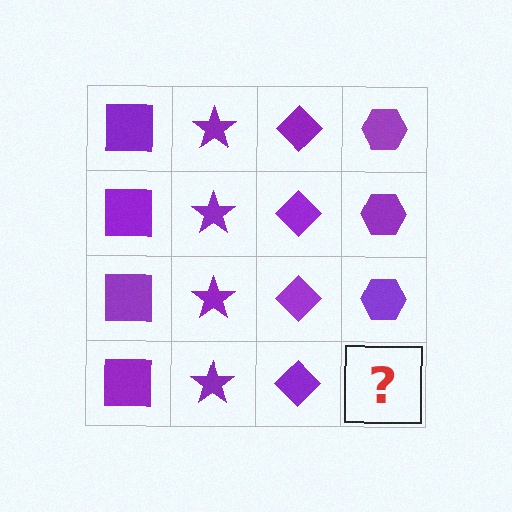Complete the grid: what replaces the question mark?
The question mark should be replaced with a purple hexagon.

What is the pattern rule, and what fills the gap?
The rule is that each column has a consistent shape. The gap should be filled with a purple hexagon.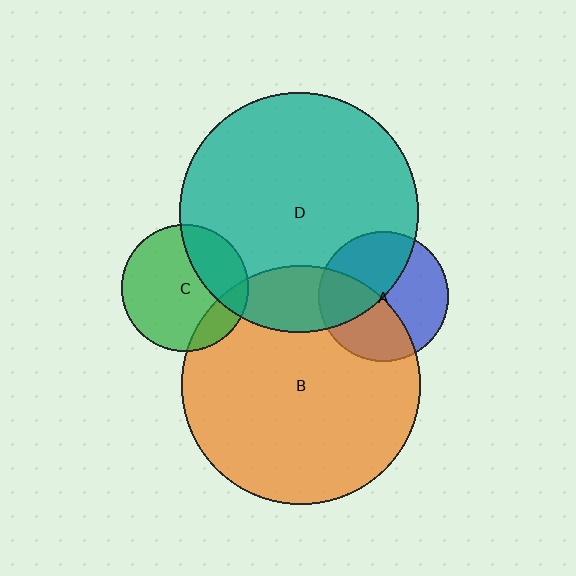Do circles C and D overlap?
Yes.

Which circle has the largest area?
Circle D (teal).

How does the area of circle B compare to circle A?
Approximately 3.4 times.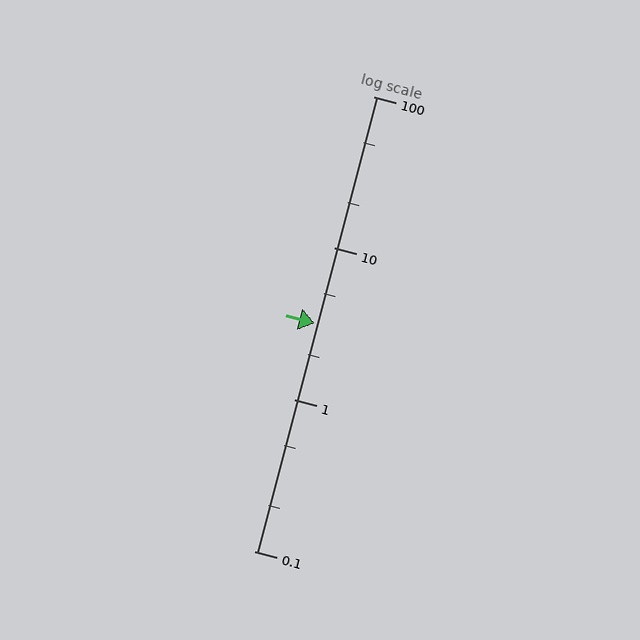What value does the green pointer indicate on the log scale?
The pointer indicates approximately 3.2.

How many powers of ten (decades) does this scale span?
The scale spans 3 decades, from 0.1 to 100.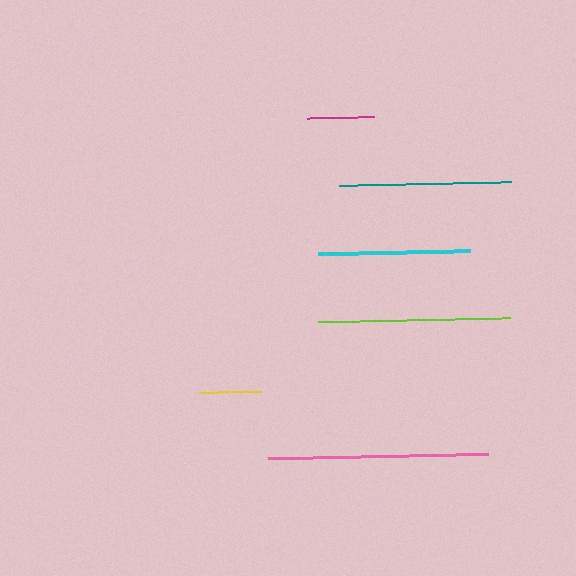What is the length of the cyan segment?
The cyan segment is approximately 152 pixels long.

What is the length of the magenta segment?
The magenta segment is approximately 67 pixels long.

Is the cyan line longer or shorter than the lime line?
The lime line is longer than the cyan line.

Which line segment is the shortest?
The yellow line is the shortest at approximately 62 pixels.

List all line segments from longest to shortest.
From longest to shortest: pink, lime, teal, cyan, magenta, yellow.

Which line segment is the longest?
The pink line is the longest at approximately 220 pixels.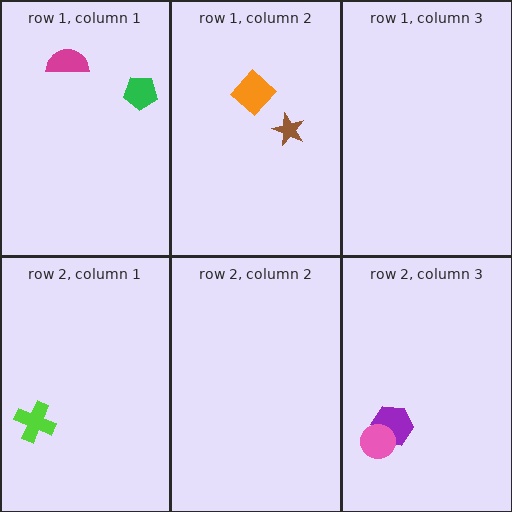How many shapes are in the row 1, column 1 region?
2.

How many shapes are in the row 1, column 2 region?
2.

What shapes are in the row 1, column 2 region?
The brown star, the orange diamond.